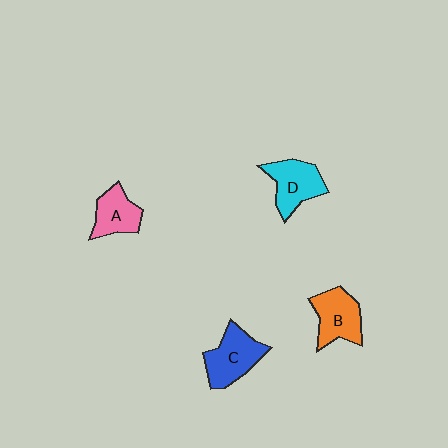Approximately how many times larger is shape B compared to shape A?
Approximately 1.2 times.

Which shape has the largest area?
Shape C (blue).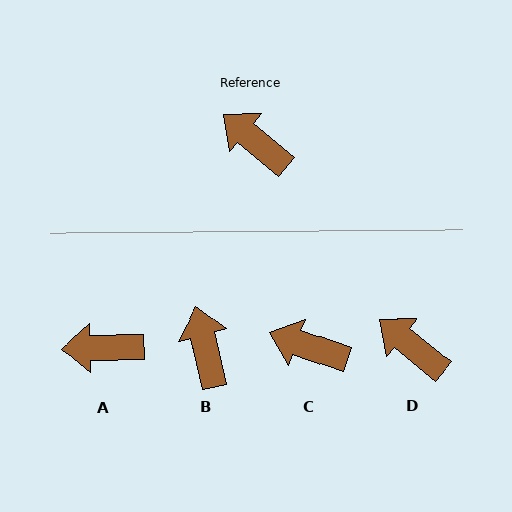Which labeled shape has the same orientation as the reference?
D.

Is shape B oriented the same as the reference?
No, it is off by about 37 degrees.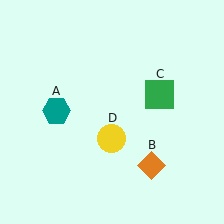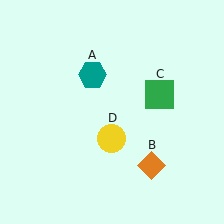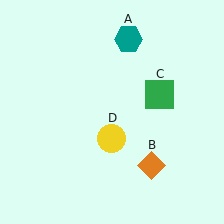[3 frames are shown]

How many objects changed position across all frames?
1 object changed position: teal hexagon (object A).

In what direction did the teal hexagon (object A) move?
The teal hexagon (object A) moved up and to the right.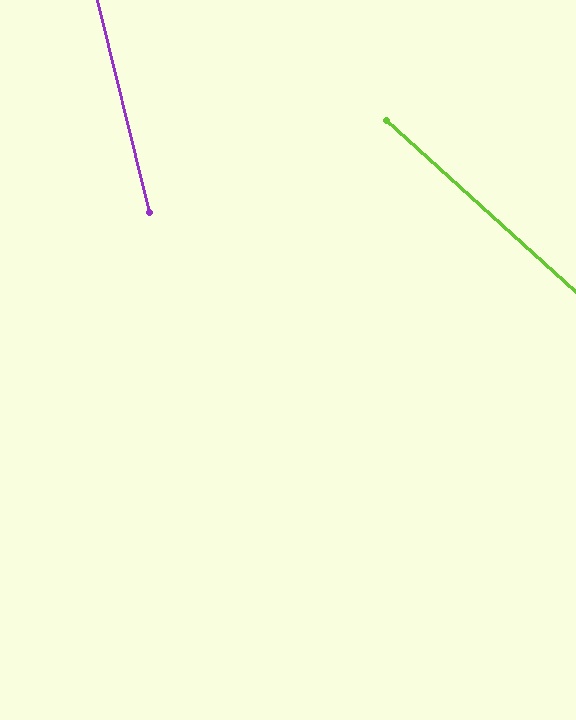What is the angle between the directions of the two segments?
Approximately 34 degrees.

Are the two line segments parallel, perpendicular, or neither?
Neither parallel nor perpendicular — they differ by about 34°.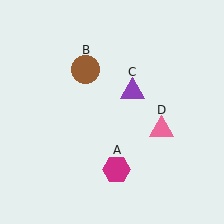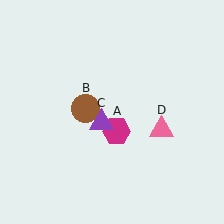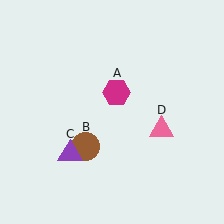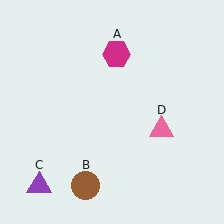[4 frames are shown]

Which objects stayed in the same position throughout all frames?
Pink triangle (object D) remained stationary.